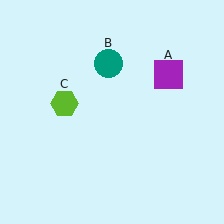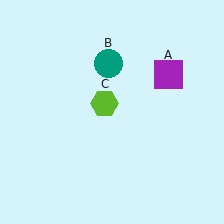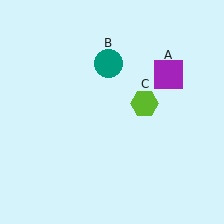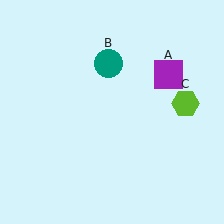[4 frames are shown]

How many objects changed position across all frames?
1 object changed position: lime hexagon (object C).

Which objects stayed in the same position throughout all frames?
Purple square (object A) and teal circle (object B) remained stationary.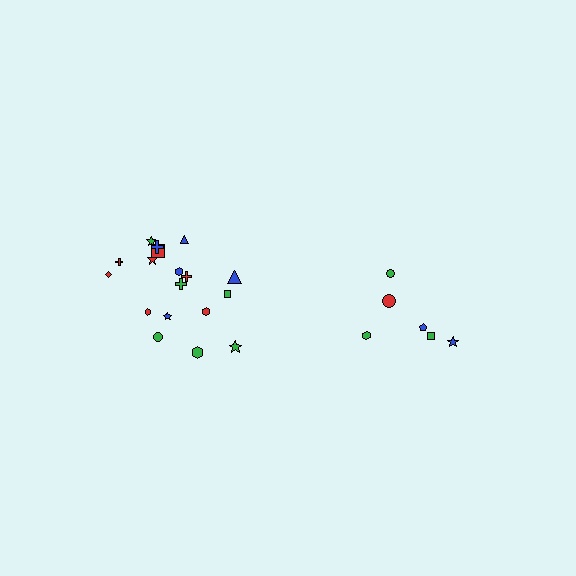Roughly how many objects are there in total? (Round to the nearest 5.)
Roughly 25 objects in total.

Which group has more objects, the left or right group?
The left group.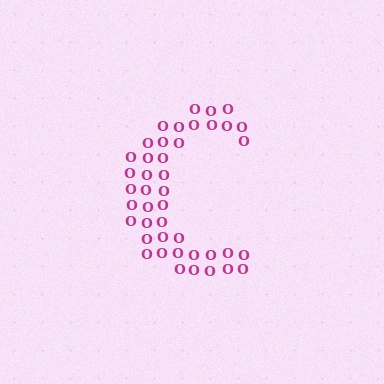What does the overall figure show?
The overall figure shows the letter C.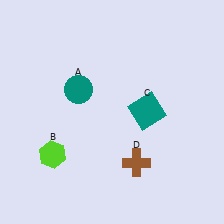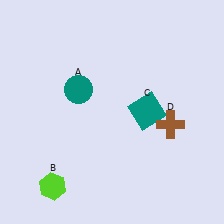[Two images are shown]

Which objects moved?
The objects that moved are: the lime hexagon (B), the brown cross (D).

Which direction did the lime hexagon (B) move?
The lime hexagon (B) moved down.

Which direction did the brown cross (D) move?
The brown cross (D) moved up.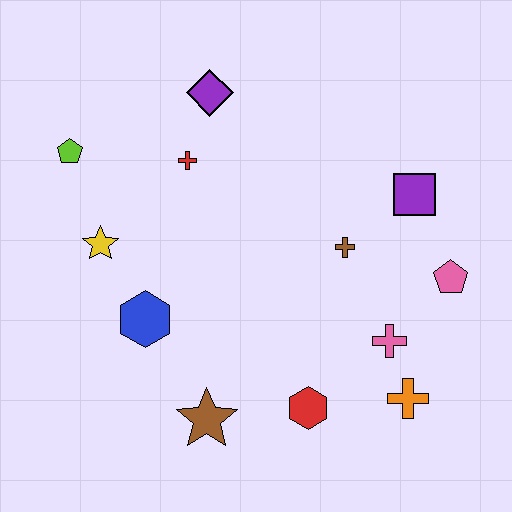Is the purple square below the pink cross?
No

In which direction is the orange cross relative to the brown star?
The orange cross is to the right of the brown star.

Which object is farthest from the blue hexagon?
The pink pentagon is farthest from the blue hexagon.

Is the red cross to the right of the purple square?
No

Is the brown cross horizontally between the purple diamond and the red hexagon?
No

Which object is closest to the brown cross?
The purple square is closest to the brown cross.